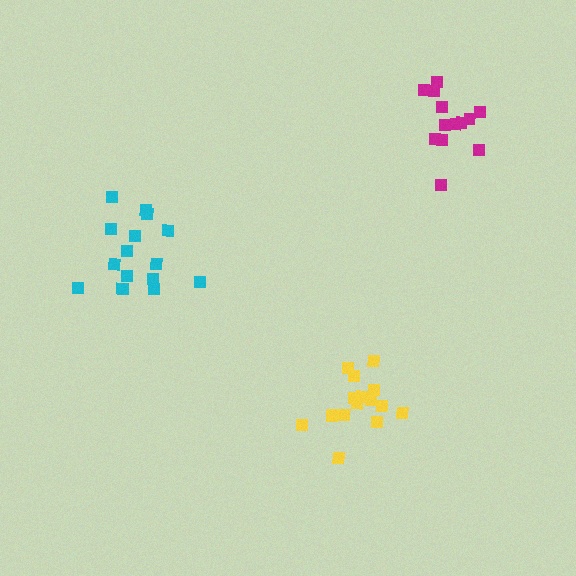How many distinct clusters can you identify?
There are 3 distinct clusters.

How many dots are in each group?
Group 1: 15 dots, Group 2: 13 dots, Group 3: 15 dots (43 total).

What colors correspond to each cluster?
The clusters are colored: yellow, magenta, cyan.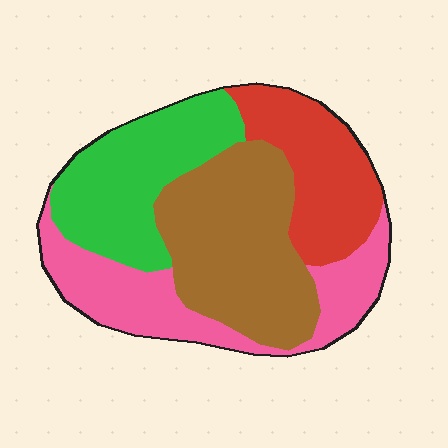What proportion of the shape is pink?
Pink takes up about one quarter (1/4) of the shape.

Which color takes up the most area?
Brown, at roughly 30%.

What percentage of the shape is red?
Red covers roughly 20% of the shape.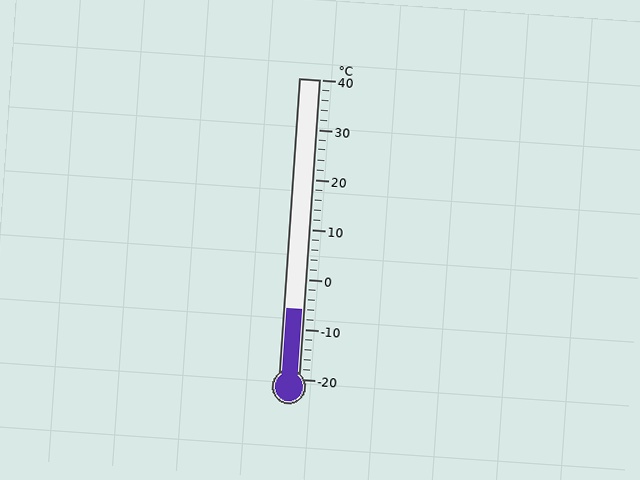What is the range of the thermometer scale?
The thermometer scale ranges from -20°C to 40°C.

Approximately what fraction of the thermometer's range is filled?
The thermometer is filled to approximately 25% of its range.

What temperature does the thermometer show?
The thermometer shows approximately -6°C.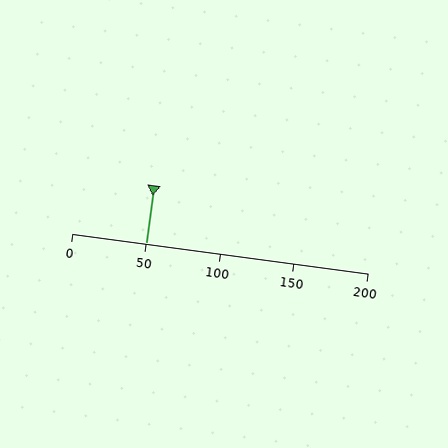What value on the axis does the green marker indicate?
The marker indicates approximately 50.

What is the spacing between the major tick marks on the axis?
The major ticks are spaced 50 apart.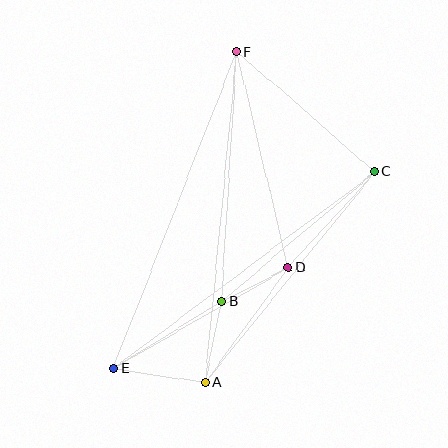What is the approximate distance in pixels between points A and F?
The distance between A and F is approximately 332 pixels.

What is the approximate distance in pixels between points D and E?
The distance between D and E is approximately 202 pixels.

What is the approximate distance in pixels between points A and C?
The distance between A and C is approximately 270 pixels.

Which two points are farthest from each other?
Points E and F are farthest from each other.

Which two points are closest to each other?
Points B and D are closest to each other.